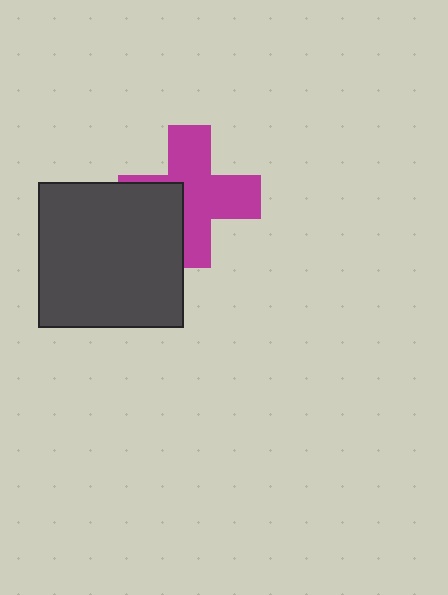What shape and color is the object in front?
The object in front is a dark gray square.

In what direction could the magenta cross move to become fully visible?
The magenta cross could move right. That would shift it out from behind the dark gray square entirely.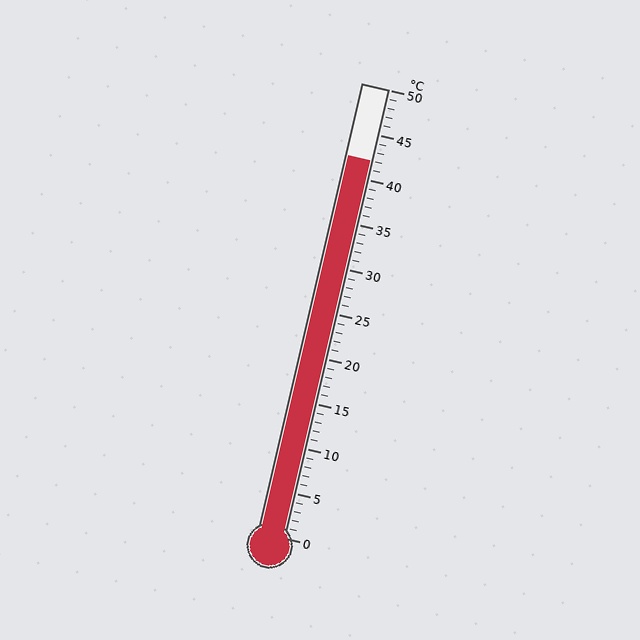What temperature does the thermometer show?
The thermometer shows approximately 42°C.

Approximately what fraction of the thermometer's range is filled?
The thermometer is filled to approximately 85% of its range.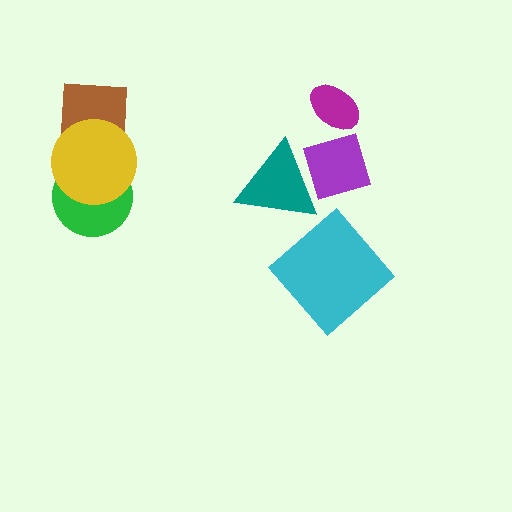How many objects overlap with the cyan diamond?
0 objects overlap with the cyan diamond.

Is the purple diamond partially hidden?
No, no other shape covers it.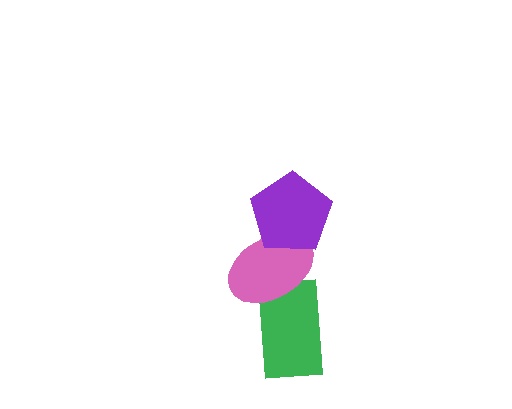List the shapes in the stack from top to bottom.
From top to bottom: the purple pentagon, the pink ellipse, the green rectangle.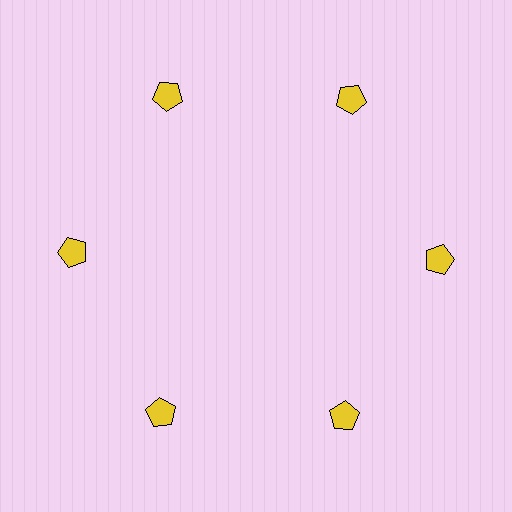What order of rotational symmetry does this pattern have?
This pattern has 6-fold rotational symmetry.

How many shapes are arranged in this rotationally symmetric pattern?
There are 6 shapes, arranged in 6 groups of 1.